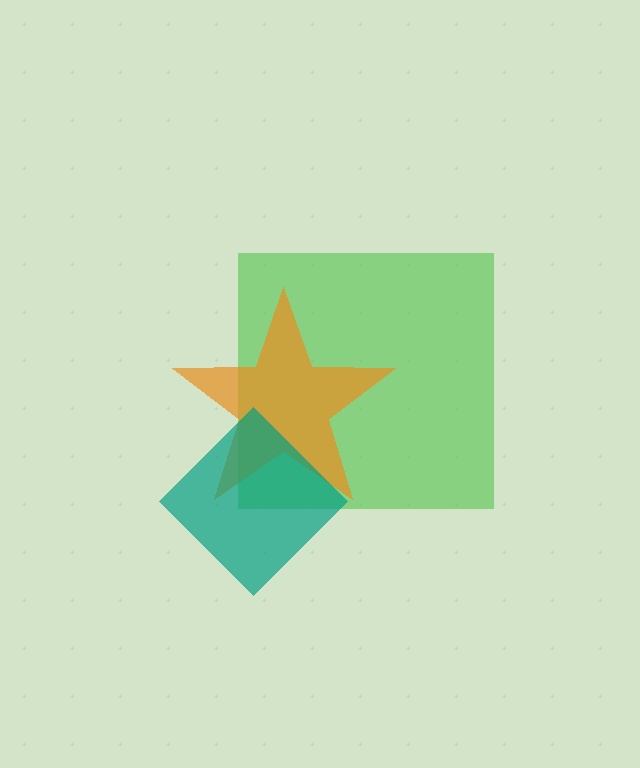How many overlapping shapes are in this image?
There are 3 overlapping shapes in the image.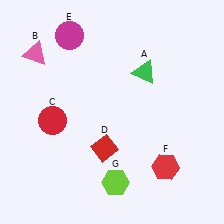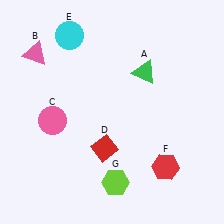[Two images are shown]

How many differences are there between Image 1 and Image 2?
There are 2 differences between the two images.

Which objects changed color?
C changed from red to pink. E changed from magenta to cyan.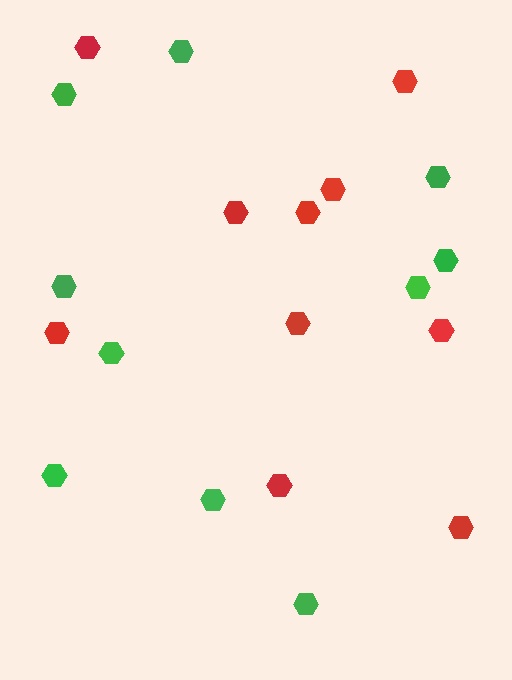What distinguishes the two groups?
There are 2 groups: one group of red hexagons (10) and one group of green hexagons (10).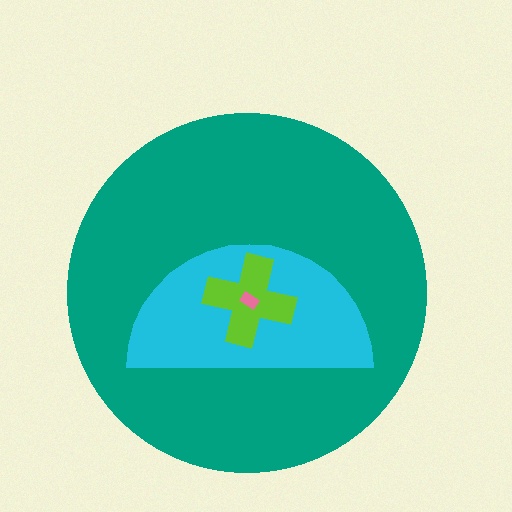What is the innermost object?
The pink rectangle.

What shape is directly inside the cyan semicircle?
The lime cross.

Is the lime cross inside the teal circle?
Yes.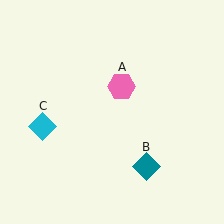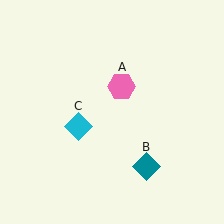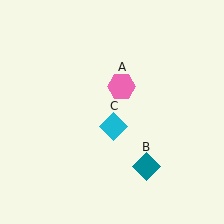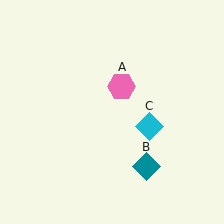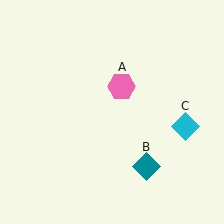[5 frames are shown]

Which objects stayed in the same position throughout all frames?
Pink hexagon (object A) and teal diamond (object B) remained stationary.